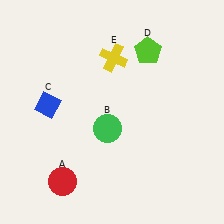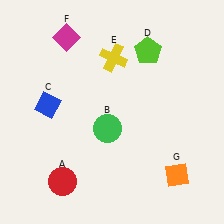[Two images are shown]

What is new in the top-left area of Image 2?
A magenta diamond (F) was added in the top-left area of Image 2.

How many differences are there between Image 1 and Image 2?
There are 2 differences between the two images.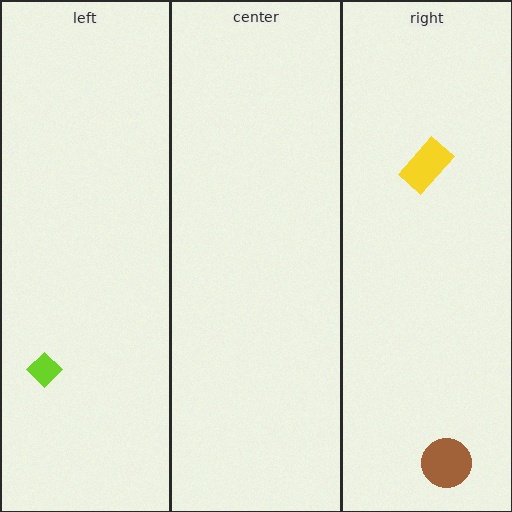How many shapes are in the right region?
2.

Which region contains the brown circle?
The right region.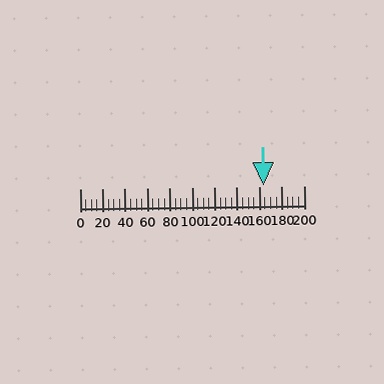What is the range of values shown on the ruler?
The ruler shows values from 0 to 200.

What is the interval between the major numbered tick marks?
The major tick marks are spaced 20 units apart.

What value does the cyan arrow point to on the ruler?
The cyan arrow points to approximately 164.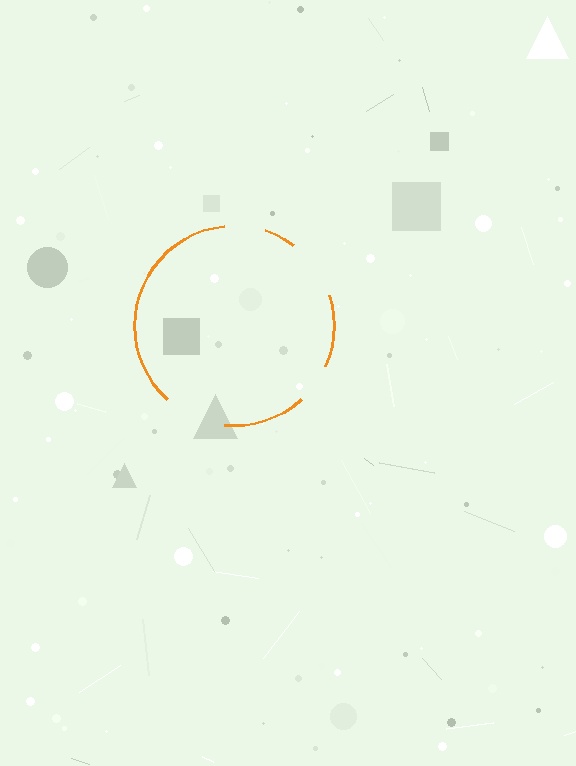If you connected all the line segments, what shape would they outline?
They would outline a circle.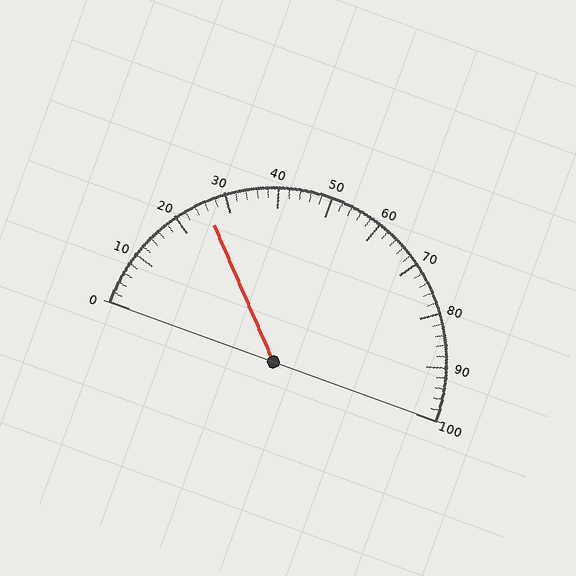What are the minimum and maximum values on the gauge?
The gauge ranges from 0 to 100.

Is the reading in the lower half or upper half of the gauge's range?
The reading is in the lower half of the range (0 to 100).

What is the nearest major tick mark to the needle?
The nearest major tick mark is 30.